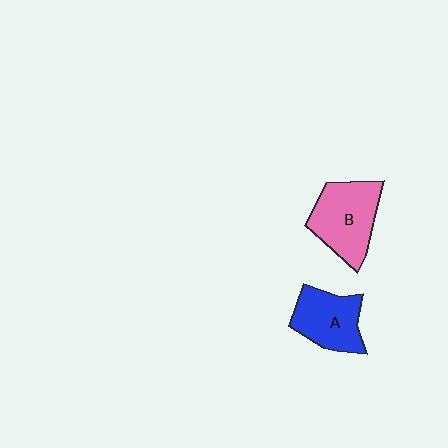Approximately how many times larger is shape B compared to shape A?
Approximately 1.2 times.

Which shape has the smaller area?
Shape A (blue).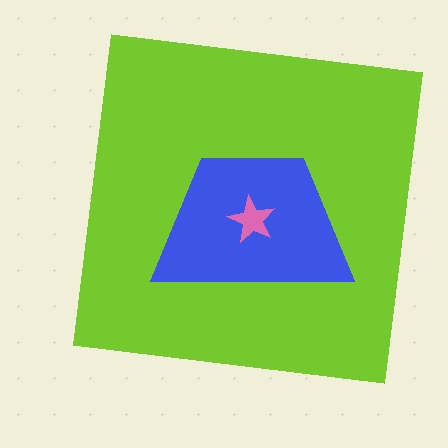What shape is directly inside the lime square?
The blue trapezoid.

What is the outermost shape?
The lime square.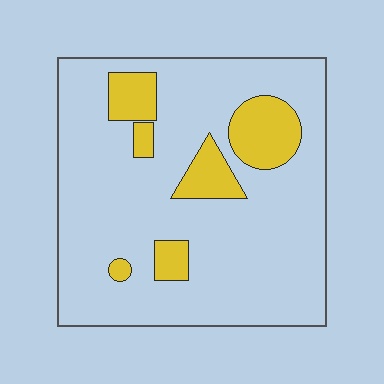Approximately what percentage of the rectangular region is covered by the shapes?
Approximately 15%.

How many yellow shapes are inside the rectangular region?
6.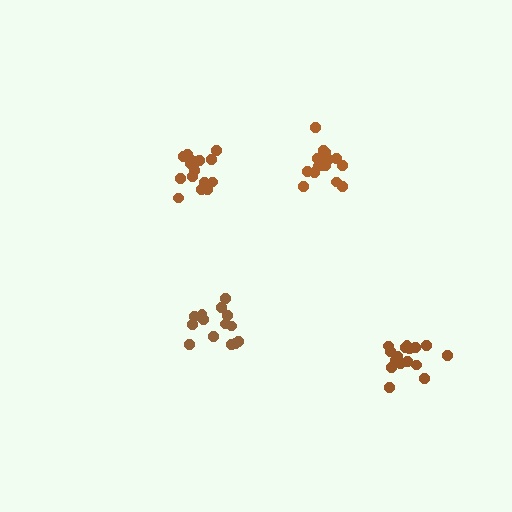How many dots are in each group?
Group 1: 17 dots, Group 2: 16 dots, Group 3: 16 dots, Group 4: 14 dots (63 total).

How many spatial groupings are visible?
There are 4 spatial groupings.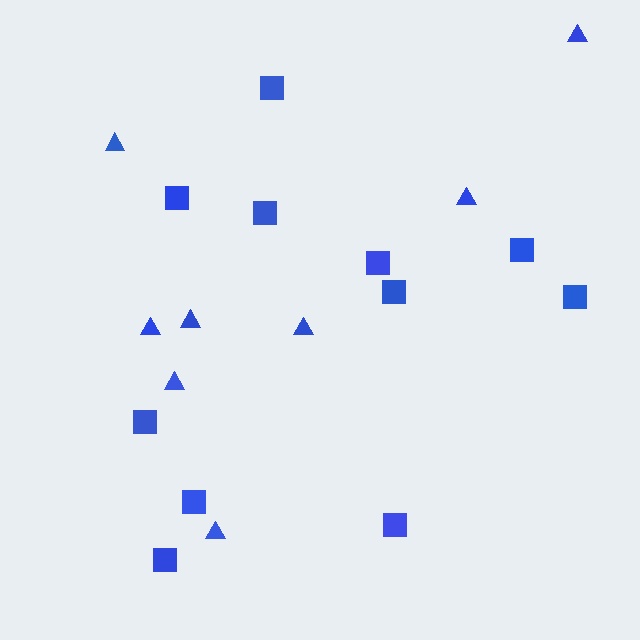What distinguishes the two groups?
There are 2 groups: one group of squares (11) and one group of triangles (8).